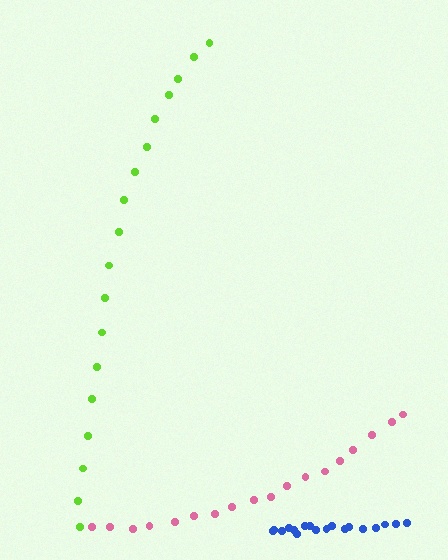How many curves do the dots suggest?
There are 3 distinct paths.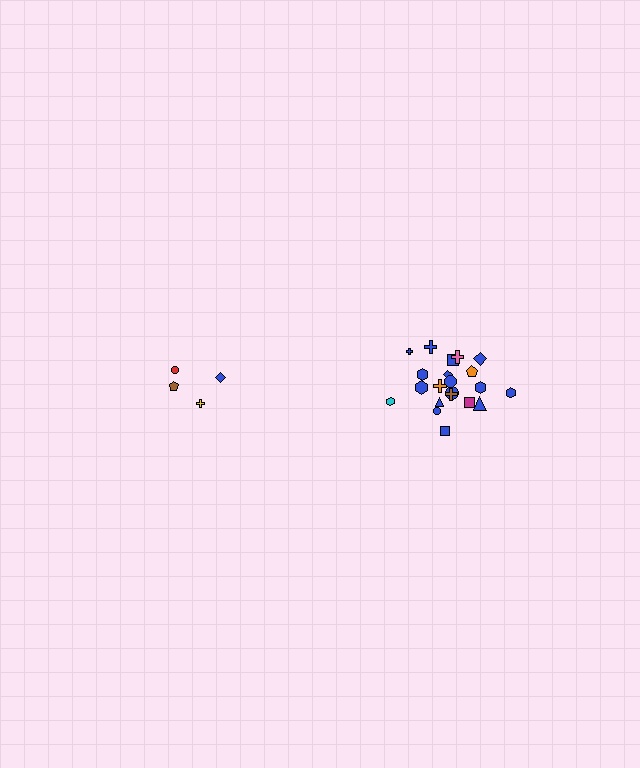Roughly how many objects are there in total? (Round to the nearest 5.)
Roughly 25 objects in total.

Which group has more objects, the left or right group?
The right group.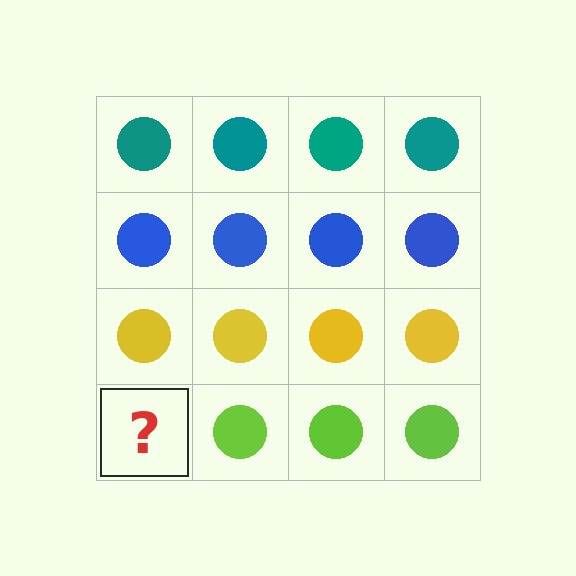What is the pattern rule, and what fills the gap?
The rule is that each row has a consistent color. The gap should be filled with a lime circle.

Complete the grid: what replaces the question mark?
The question mark should be replaced with a lime circle.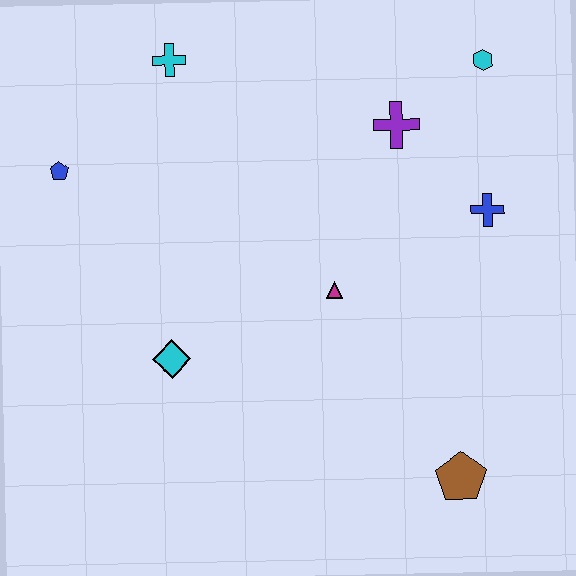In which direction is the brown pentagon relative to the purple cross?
The brown pentagon is below the purple cross.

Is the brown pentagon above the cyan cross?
No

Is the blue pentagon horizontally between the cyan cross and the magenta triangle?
No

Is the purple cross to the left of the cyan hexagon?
Yes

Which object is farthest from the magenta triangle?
The blue pentagon is farthest from the magenta triangle.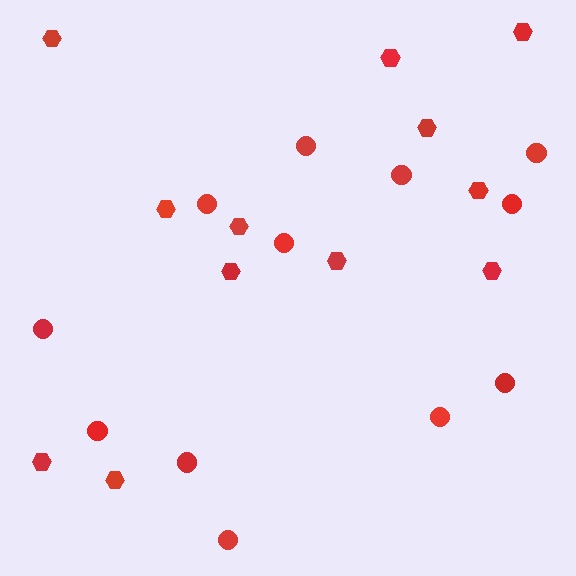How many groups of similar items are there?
There are 2 groups: one group of hexagons (12) and one group of circles (12).